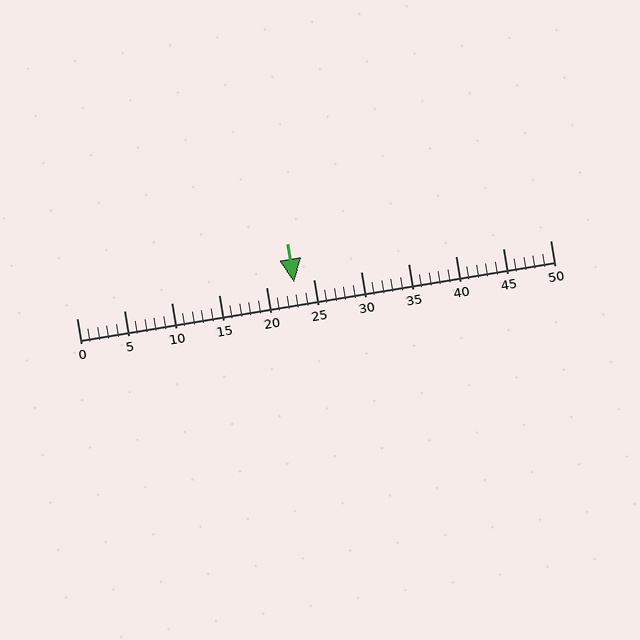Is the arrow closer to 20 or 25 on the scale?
The arrow is closer to 25.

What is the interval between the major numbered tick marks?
The major tick marks are spaced 5 units apart.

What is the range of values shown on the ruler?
The ruler shows values from 0 to 50.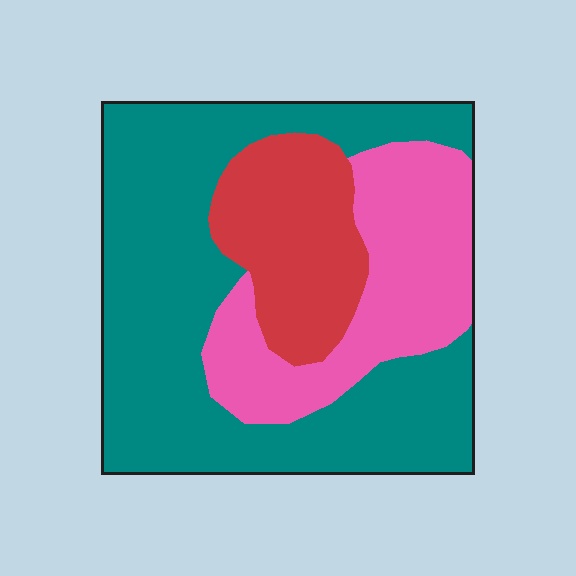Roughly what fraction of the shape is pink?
Pink covers 26% of the shape.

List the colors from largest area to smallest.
From largest to smallest: teal, pink, red.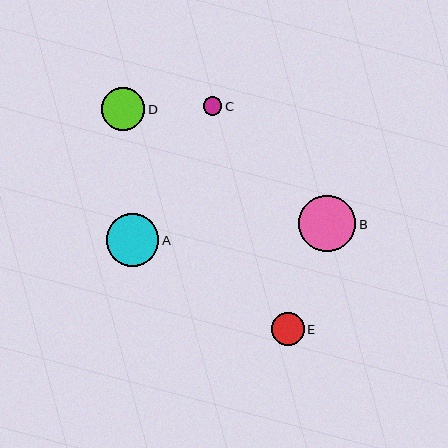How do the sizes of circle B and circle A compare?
Circle B and circle A are approximately the same size.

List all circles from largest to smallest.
From largest to smallest: B, A, D, E, C.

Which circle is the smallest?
Circle C is the smallest with a size of approximately 19 pixels.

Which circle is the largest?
Circle B is the largest with a size of approximately 57 pixels.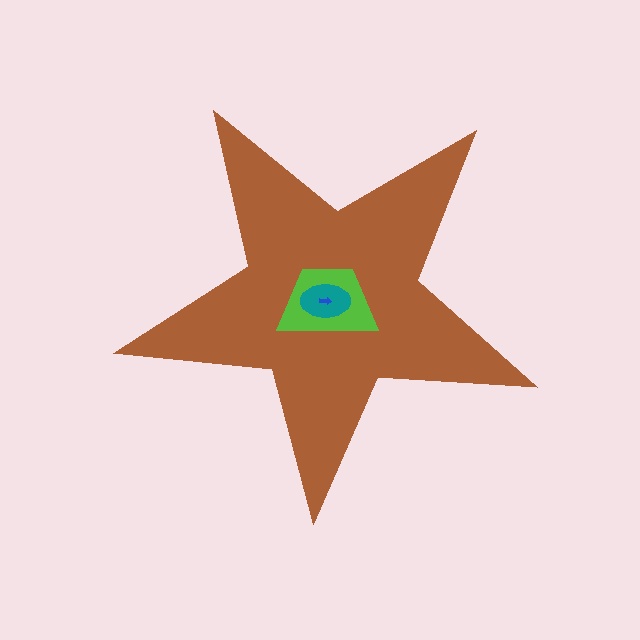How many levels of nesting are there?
4.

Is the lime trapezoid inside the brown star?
Yes.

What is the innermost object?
The blue arrow.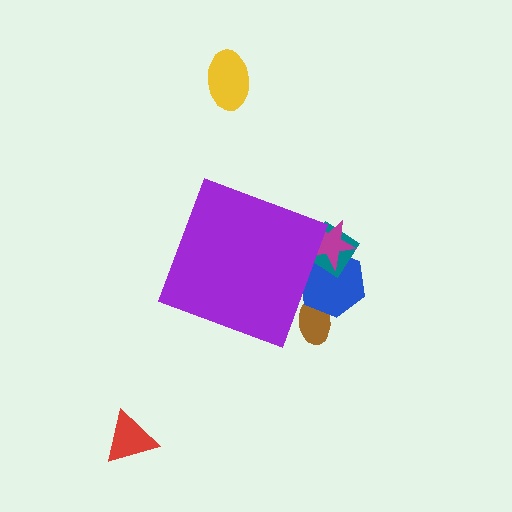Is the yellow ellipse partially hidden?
No, the yellow ellipse is fully visible.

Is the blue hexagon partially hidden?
Yes, the blue hexagon is partially hidden behind the purple diamond.